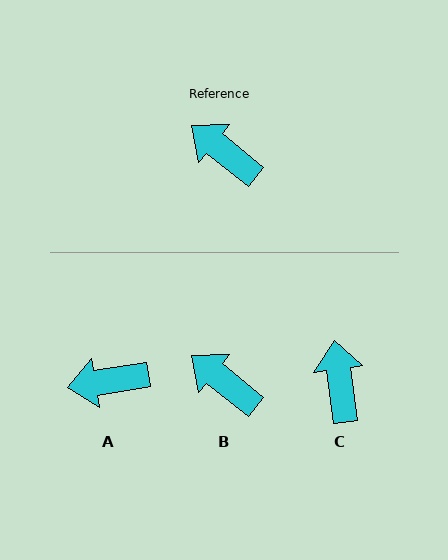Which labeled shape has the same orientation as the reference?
B.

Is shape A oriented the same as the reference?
No, it is off by about 48 degrees.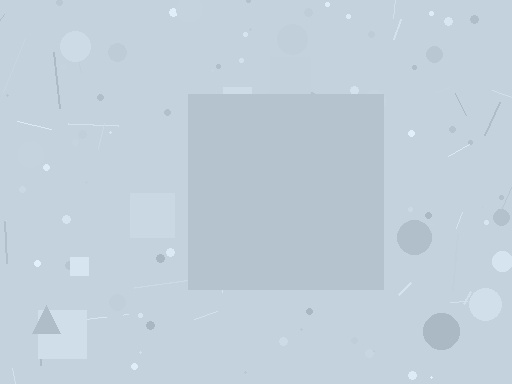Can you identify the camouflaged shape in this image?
The camouflaged shape is a square.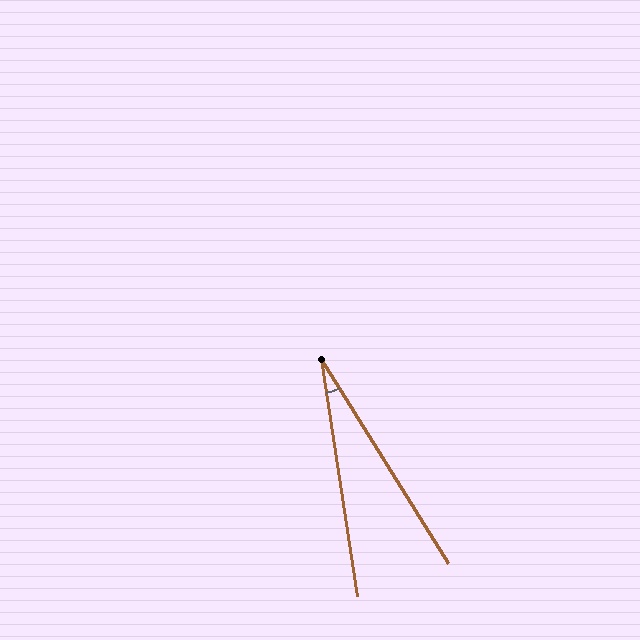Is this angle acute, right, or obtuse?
It is acute.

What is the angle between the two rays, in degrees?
Approximately 23 degrees.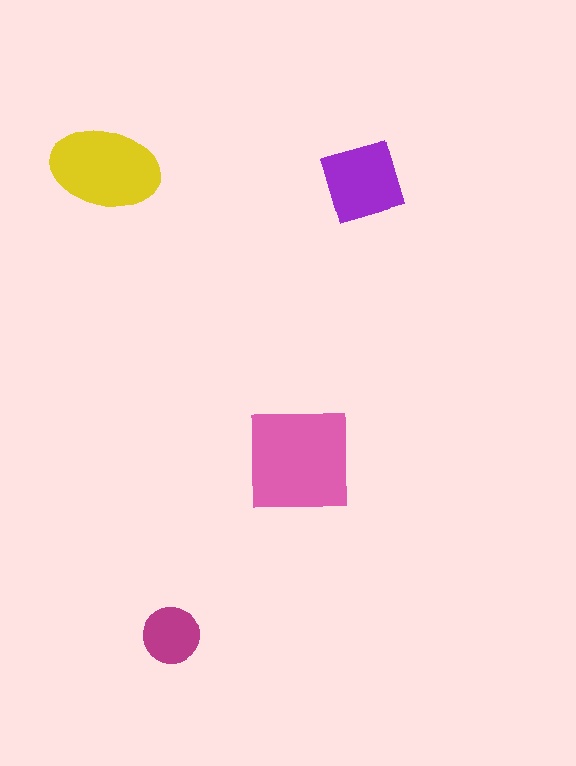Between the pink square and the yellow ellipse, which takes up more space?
The pink square.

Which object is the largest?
The pink square.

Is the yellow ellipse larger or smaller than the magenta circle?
Larger.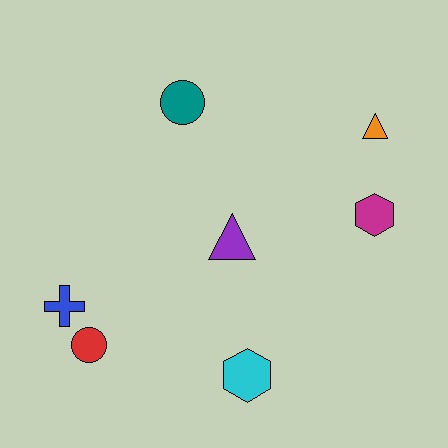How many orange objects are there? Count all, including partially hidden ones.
There is 1 orange object.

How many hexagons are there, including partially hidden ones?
There are 2 hexagons.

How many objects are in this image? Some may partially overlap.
There are 7 objects.